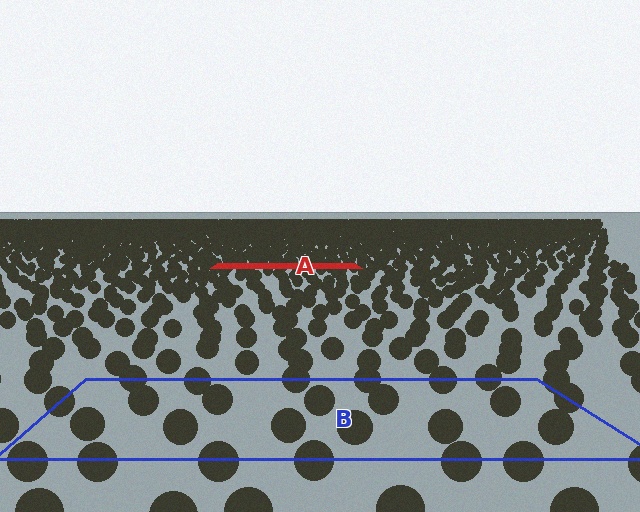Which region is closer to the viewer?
Region B is closer. The texture elements there are larger and more spread out.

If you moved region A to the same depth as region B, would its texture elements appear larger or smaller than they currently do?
They would appear larger. At a closer depth, the same texture elements are projected at a bigger on-screen size.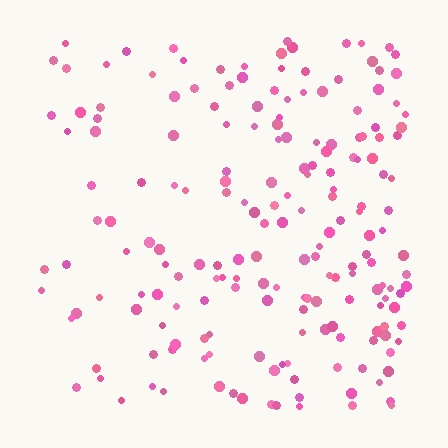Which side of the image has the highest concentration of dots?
The right.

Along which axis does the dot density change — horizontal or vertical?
Horizontal.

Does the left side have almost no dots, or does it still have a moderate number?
Still a moderate number, just noticeably fewer than the right.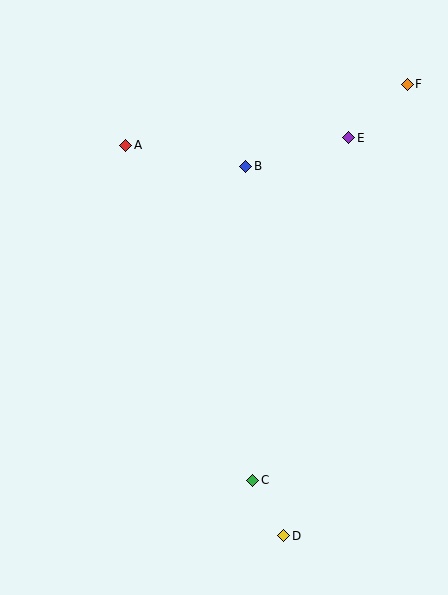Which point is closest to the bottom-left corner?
Point C is closest to the bottom-left corner.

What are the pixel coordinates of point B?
Point B is at (246, 166).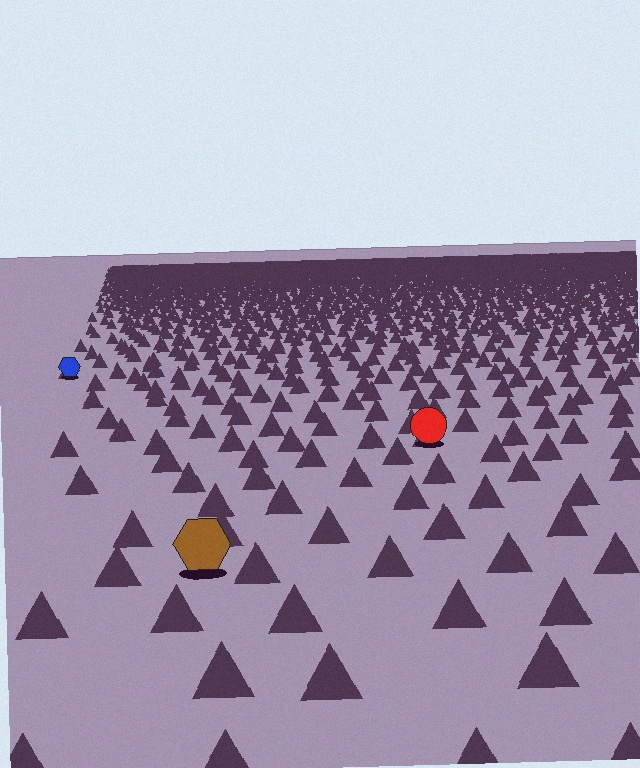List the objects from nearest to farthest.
From nearest to farthest: the brown hexagon, the red circle, the blue hexagon.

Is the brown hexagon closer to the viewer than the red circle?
Yes. The brown hexagon is closer — you can tell from the texture gradient: the ground texture is coarser near it.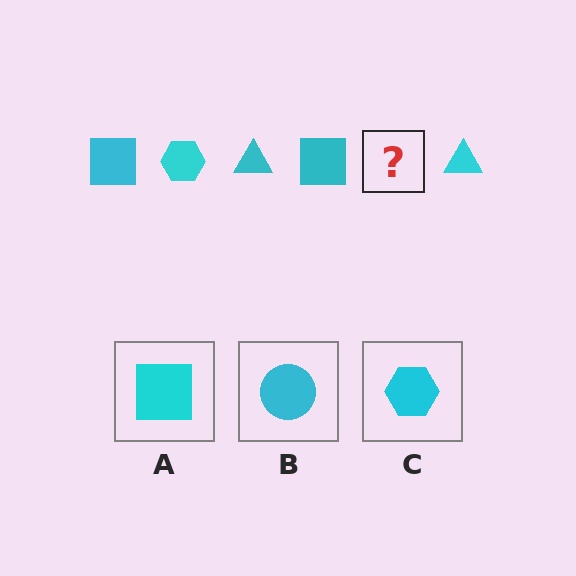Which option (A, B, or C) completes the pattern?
C.